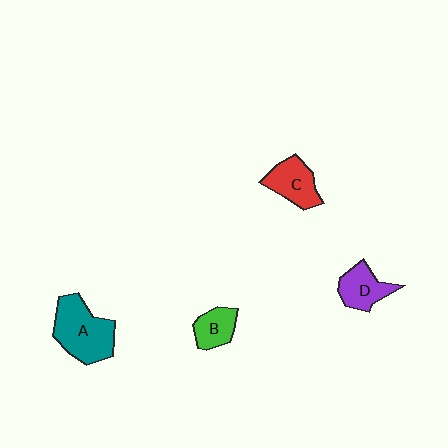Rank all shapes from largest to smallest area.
From largest to smallest: A (teal), C (red), D (purple), B (green).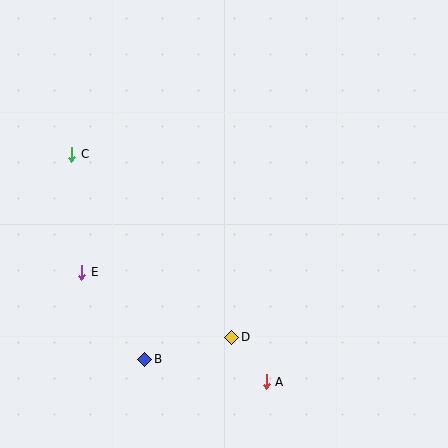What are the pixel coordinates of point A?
Point A is at (266, 382).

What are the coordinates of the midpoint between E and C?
The midpoint between E and C is at (77, 213).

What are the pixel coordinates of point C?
Point C is at (72, 154).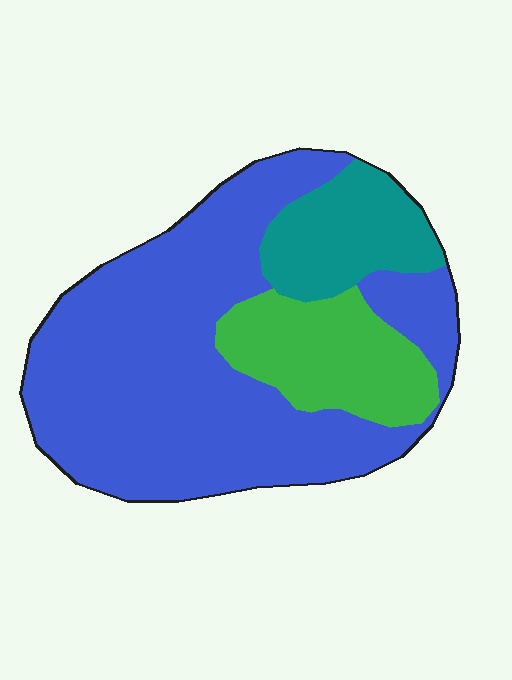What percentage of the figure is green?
Green takes up about one sixth (1/6) of the figure.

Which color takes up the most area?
Blue, at roughly 65%.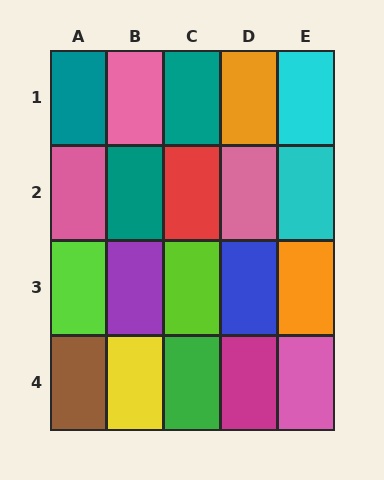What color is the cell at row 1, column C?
Teal.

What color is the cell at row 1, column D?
Orange.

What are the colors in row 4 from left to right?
Brown, yellow, green, magenta, pink.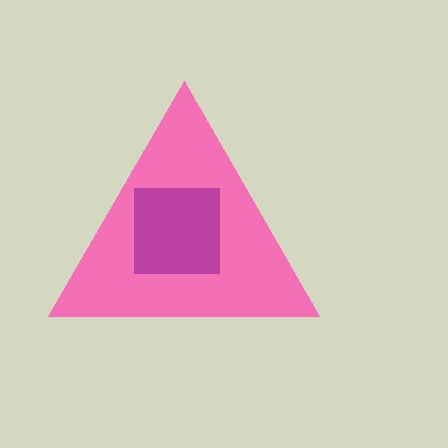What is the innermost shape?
The magenta square.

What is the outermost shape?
The pink triangle.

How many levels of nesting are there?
2.